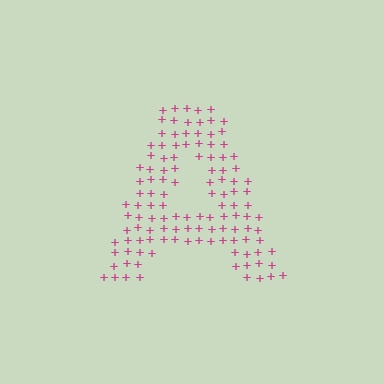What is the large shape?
The large shape is the letter A.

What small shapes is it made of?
It is made of small plus signs.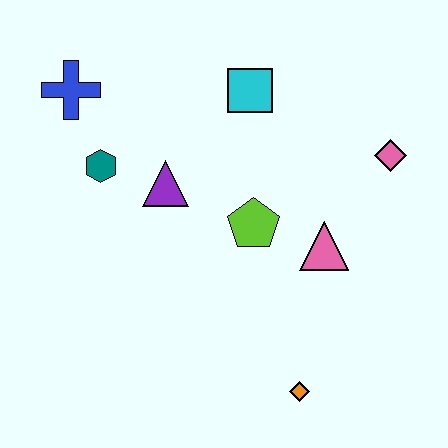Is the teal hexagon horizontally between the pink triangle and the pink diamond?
No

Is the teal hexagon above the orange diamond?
Yes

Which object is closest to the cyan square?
The purple triangle is closest to the cyan square.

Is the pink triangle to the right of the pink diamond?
No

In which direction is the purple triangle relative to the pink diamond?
The purple triangle is to the left of the pink diamond.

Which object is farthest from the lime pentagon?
The blue cross is farthest from the lime pentagon.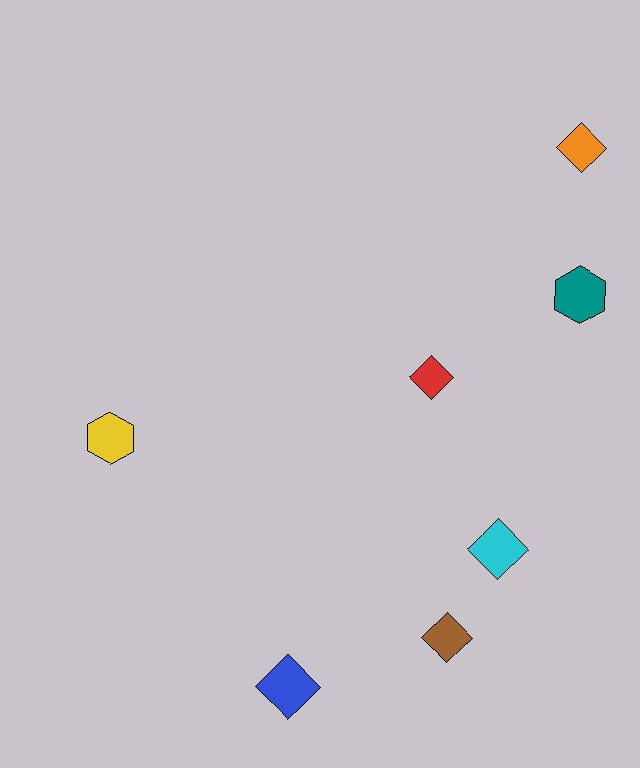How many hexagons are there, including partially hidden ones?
There are 2 hexagons.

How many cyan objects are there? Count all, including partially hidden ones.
There is 1 cyan object.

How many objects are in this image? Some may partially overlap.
There are 7 objects.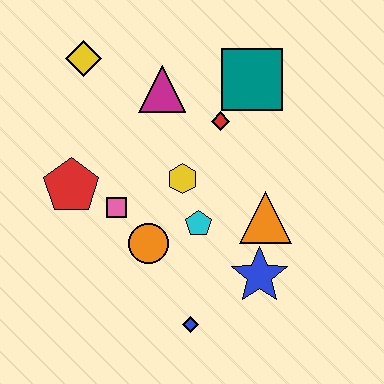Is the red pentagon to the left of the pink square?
Yes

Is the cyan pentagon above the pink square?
No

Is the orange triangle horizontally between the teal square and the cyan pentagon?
No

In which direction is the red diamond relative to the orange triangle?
The red diamond is above the orange triangle.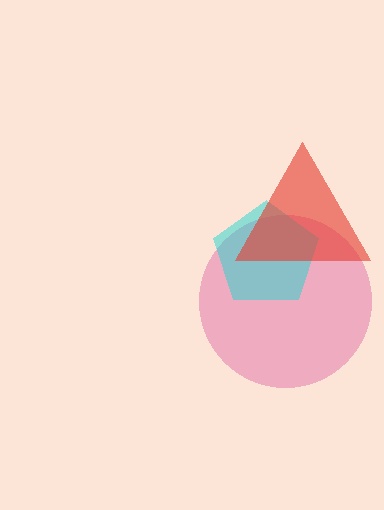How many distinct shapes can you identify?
There are 3 distinct shapes: a pink circle, a cyan pentagon, a red triangle.